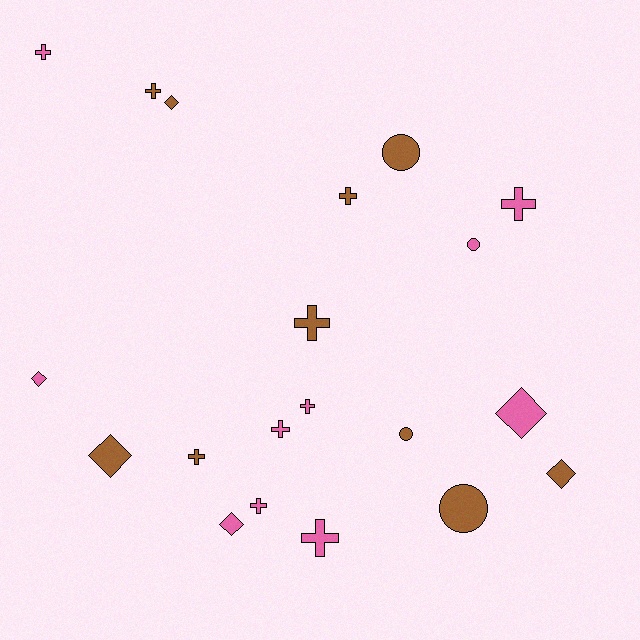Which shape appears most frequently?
Cross, with 10 objects.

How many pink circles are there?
There is 1 pink circle.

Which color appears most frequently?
Brown, with 10 objects.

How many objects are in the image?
There are 20 objects.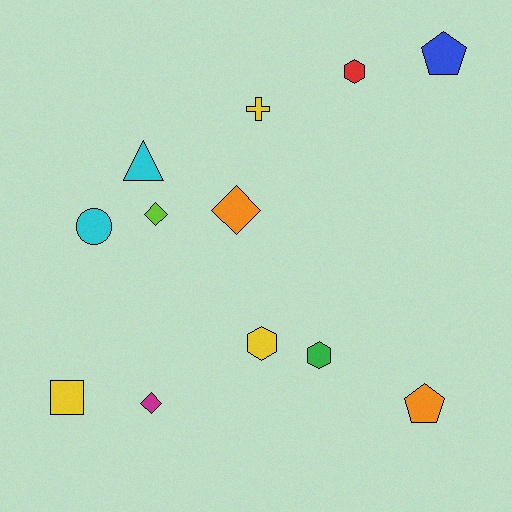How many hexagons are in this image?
There are 3 hexagons.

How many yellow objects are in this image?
There are 3 yellow objects.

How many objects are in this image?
There are 12 objects.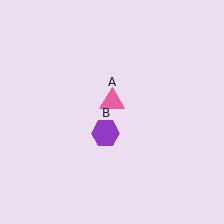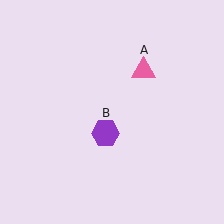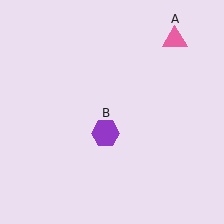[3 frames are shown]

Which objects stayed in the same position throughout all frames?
Purple hexagon (object B) remained stationary.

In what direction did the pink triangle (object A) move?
The pink triangle (object A) moved up and to the right.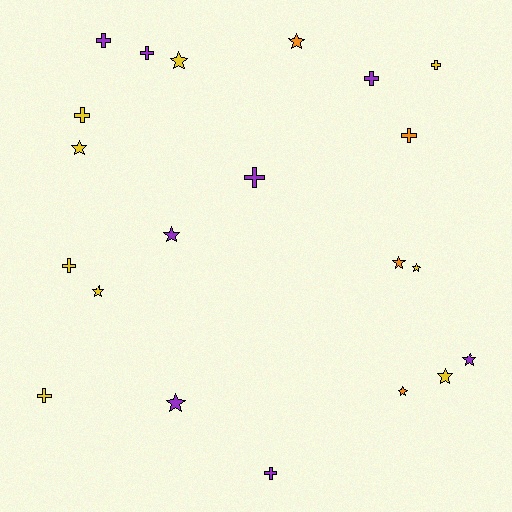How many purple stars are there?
There are 3 purple stars.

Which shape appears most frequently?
Star, with 11 objects.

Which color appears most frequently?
Yellow, with 9 objects.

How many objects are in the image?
There are 21 objects.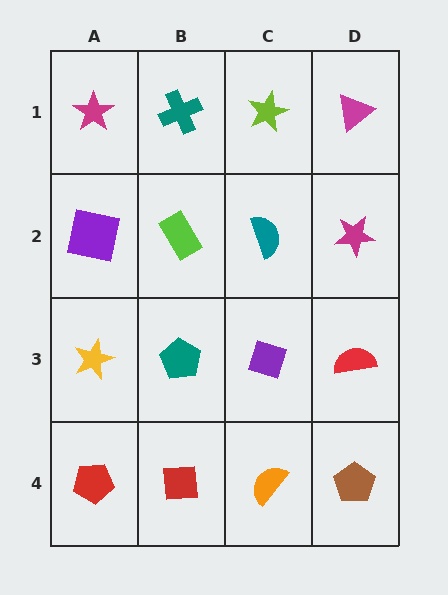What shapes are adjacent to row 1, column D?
A magenta star (row 2, column D), a lime star (row 1, column C).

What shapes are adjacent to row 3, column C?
A teal semicircle (row 2, column C), an orange semicircle (row 4, column C), a teal pentagon (row 3, column B), a red semicircle (row 3, column D).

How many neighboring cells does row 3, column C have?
4.